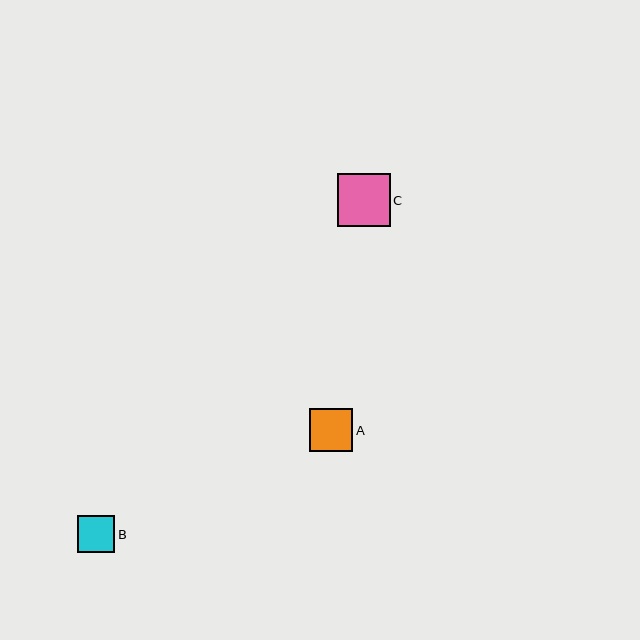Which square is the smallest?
Square B is the smallest with a size of approximately 37 pixels.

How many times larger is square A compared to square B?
Square A is approximately 1.2 times the size of square B.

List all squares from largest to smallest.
From largest to smallest: C, A, B.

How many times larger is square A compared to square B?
Square A is approximately 1.2 times the size of square B.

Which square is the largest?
Square C is the largest with a size of approximately 53 pixels.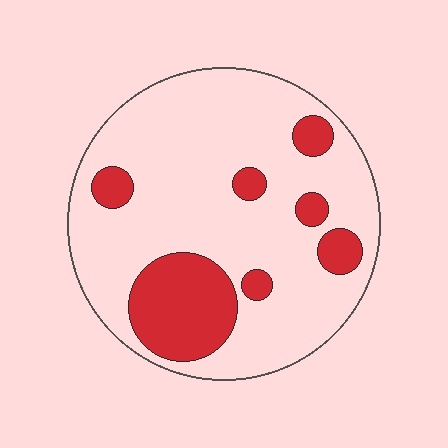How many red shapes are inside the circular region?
7.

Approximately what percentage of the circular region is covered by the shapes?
Approximately 20%.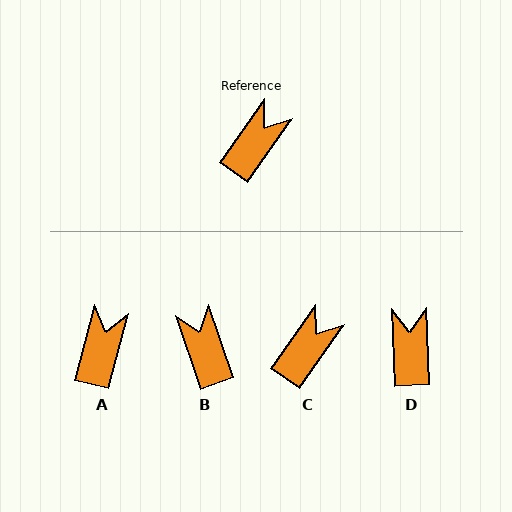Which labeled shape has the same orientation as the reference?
C.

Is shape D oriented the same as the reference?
No, it is off by about 38 degrees.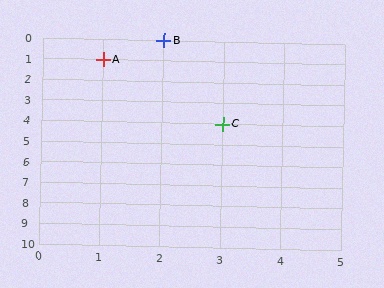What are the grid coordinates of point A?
Point A is at grid coordinates (1, 1).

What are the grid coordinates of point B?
Point B is at grid coordinates (2, 0).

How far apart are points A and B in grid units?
Points A and B are 1 column and 1 row apart (about 1.4 grid units diagonally).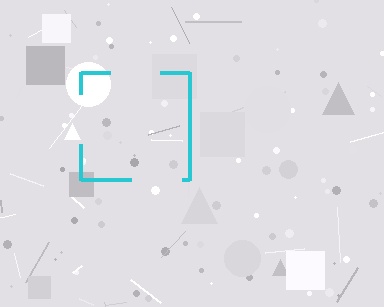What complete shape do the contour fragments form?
The contour fragments form a square.